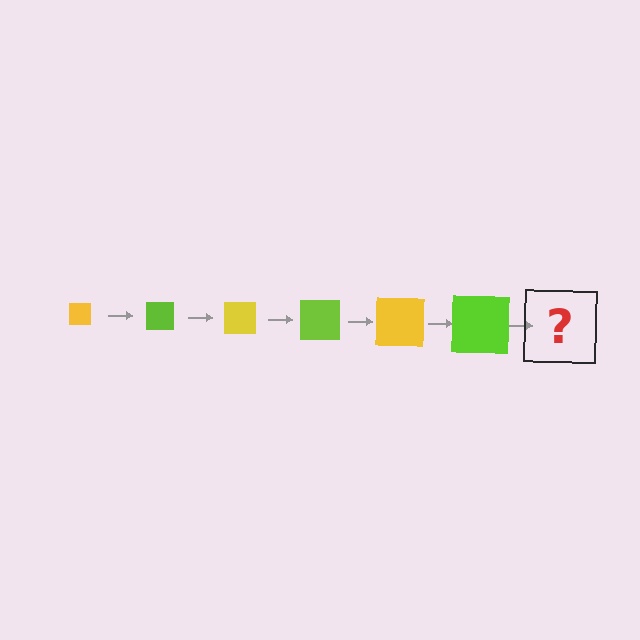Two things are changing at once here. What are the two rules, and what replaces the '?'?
The two rules are that the square grows larger each step and the color cycles through yellow and lime. The '?' should be a yellow square, larger than the previous one.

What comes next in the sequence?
The next element should be a yellow square, larger than the previous one.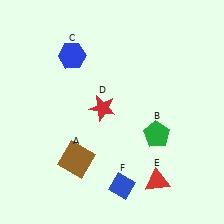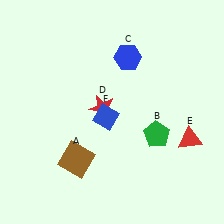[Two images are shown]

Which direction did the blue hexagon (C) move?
The blue hexagon (C) moved right.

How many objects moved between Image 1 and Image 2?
3 objects moved between the two images.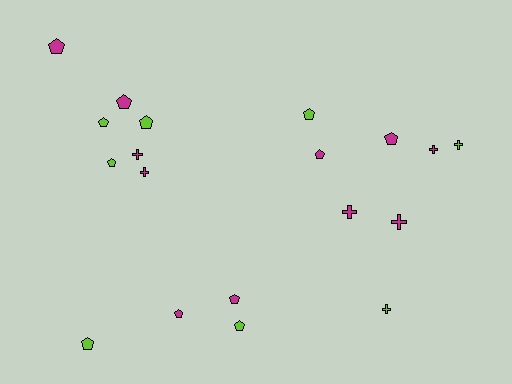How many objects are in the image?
There are 19 objects.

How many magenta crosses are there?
There are 5 magenta crosses.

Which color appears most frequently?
Magenta, with 11 objects.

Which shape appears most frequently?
Pentagon, with 12 objects.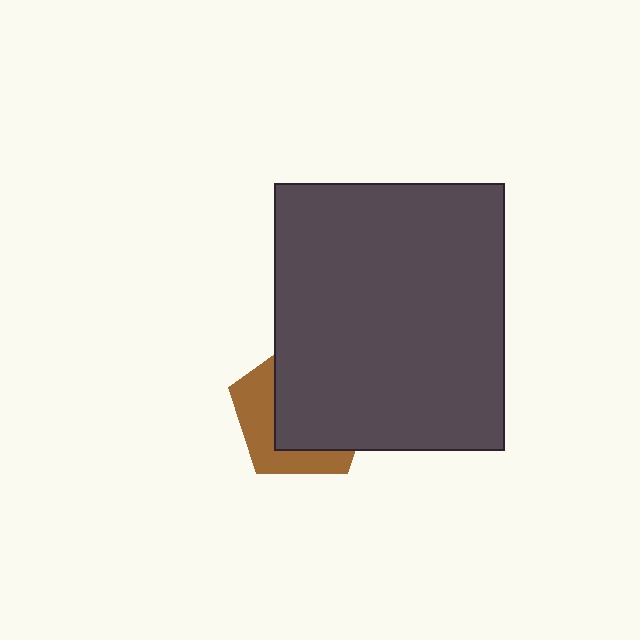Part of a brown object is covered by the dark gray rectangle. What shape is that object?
It is a pentagon.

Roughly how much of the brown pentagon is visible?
A small part of it is visible (roughly 36%).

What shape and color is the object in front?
The object in front is a dark gray rectangle.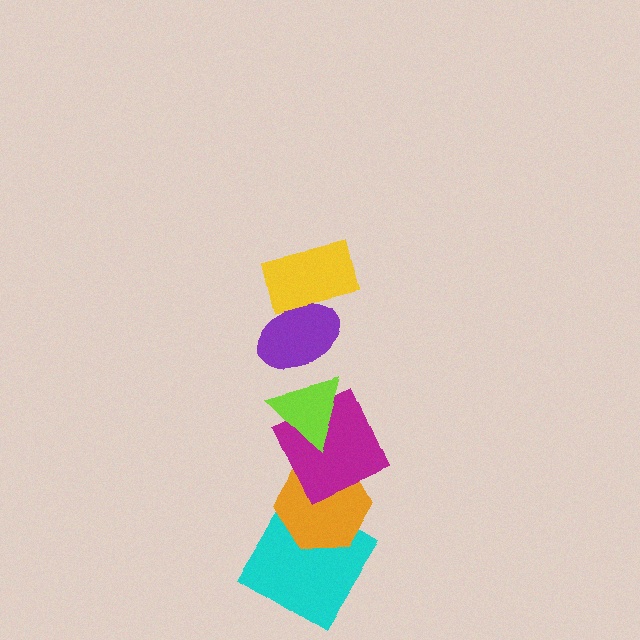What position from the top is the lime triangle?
The lime triangle is 3rd from the top.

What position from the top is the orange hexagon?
The orange hexagon is 5th from the top.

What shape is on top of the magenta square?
The lime triangle is on top of the magenta square.